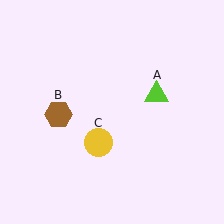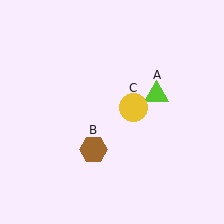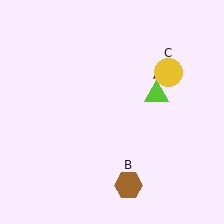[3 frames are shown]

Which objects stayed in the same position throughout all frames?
Lime triangle (object A) remained stationary.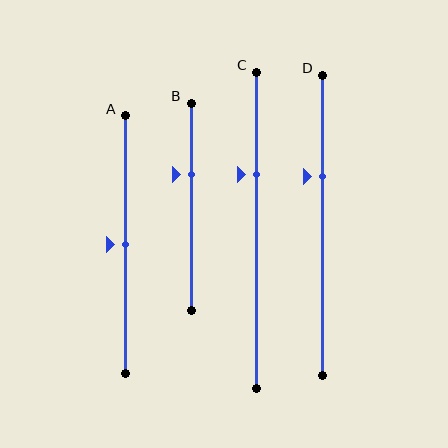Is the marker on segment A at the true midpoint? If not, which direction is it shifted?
Yes, the marker on segment A is at the true midpoint.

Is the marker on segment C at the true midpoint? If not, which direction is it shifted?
No, the marker on segment C is shifted upward by about 18% of the segment length.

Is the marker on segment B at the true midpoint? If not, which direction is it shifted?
No, the marker on segment B is shifted upward by about 16% of the segment length.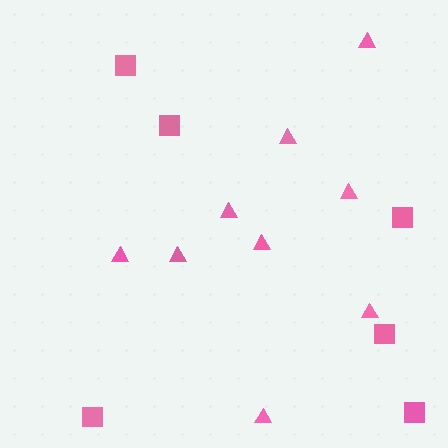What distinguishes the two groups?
There are 2 groups: one group of triangles (9) and one group of squares (6).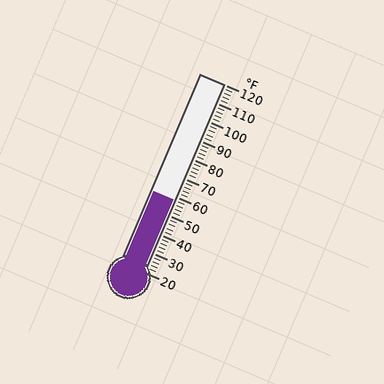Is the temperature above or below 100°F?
The temperature is below 100°F.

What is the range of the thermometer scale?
The thermometer scale ranges from 20°F to 120°F.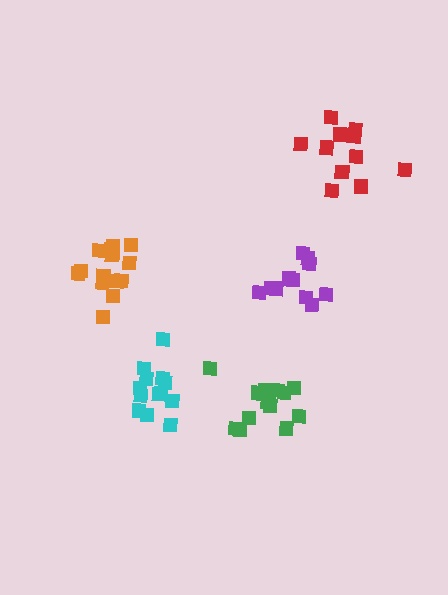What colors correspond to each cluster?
The clusters are colored: orange, green, cyan, purple, red.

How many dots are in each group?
Group 1: 14 dots, Group 2: 13 dots, Group 3: 13 dots, Group 4: 11 dots, Group 5: 12 dots (63 total).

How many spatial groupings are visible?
There are 5 spatial groupings.